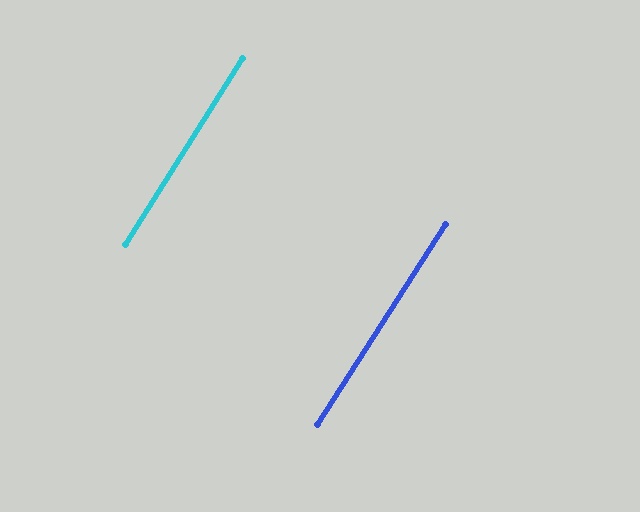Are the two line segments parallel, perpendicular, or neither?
Parallel — their directions differ by only 0.3°.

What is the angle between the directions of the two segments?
Approximately 0 degrees.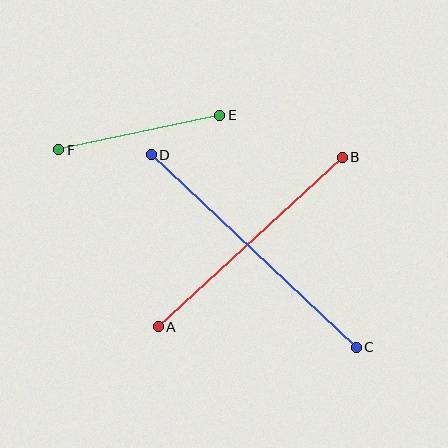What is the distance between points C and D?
The distance is approximately 281 pixels.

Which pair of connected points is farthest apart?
Points C and D are farthest apart.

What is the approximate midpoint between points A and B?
The midpoint is at approximately (250, 242) pixels.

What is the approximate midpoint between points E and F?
The midpoint is at approximately (139, 133) pixels.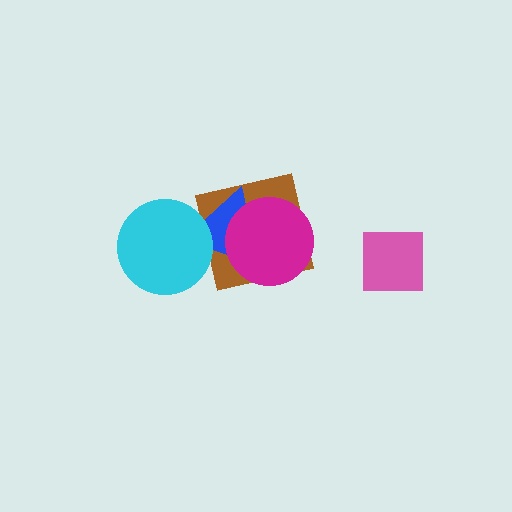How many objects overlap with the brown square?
2 objects overlap with the brown square.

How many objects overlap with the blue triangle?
3 objects overlap with the blue triangle.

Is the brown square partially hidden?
Yes, it is partially covered by another shape.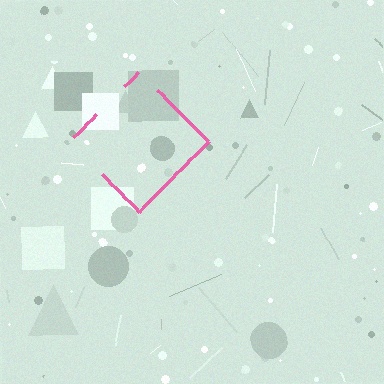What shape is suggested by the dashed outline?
The dashed outline suggests a diamond.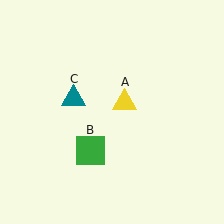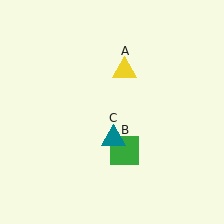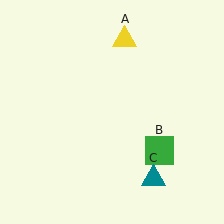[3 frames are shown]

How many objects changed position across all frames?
3 objects changed position: yellow triangle (object A), green square (object B), teal triangle (object C).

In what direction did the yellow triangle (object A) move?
The yellow triangle (object A) moved up.